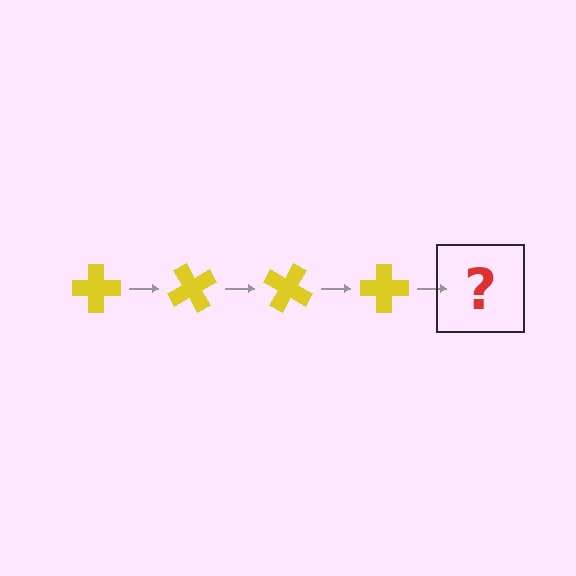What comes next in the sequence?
The next element should be a yellow cross rotated 240 degrees.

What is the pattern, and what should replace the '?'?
The pattern is that the cross rotates 60 degrees each step. The '?' should be a yellow cross rotated 240 degrees.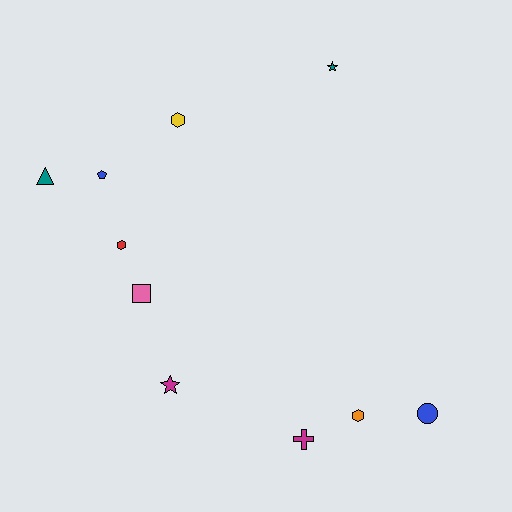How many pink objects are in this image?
There is 1 pink object.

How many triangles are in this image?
There is 1 triangle.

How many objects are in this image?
There are 10 objects.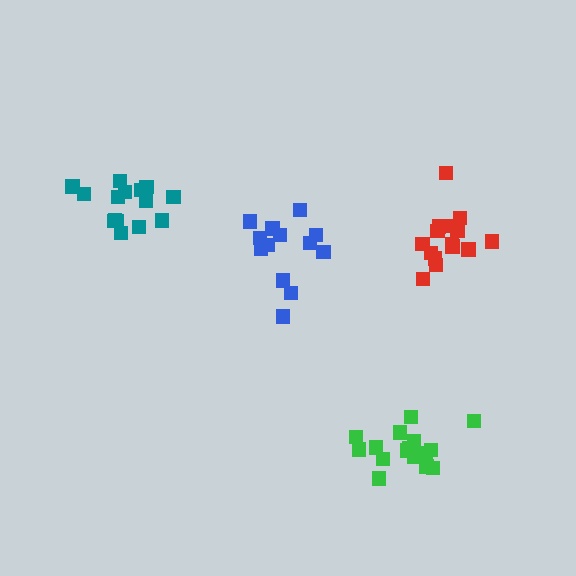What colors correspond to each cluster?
The clusters are colored: green, teal, blue, red.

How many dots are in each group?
Group 1: 17 dots, Group 2: 15 dots, Group 3: 13 dots, Group 4: 15 dots (60 total).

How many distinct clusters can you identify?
There are 4 distinct clusters.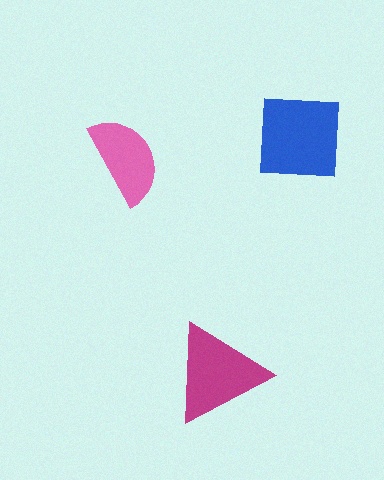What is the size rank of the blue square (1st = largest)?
1st.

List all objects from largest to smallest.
The blue square, the magenta triangle, the pink semicircle.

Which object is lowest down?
The magenta triangle is bottommost.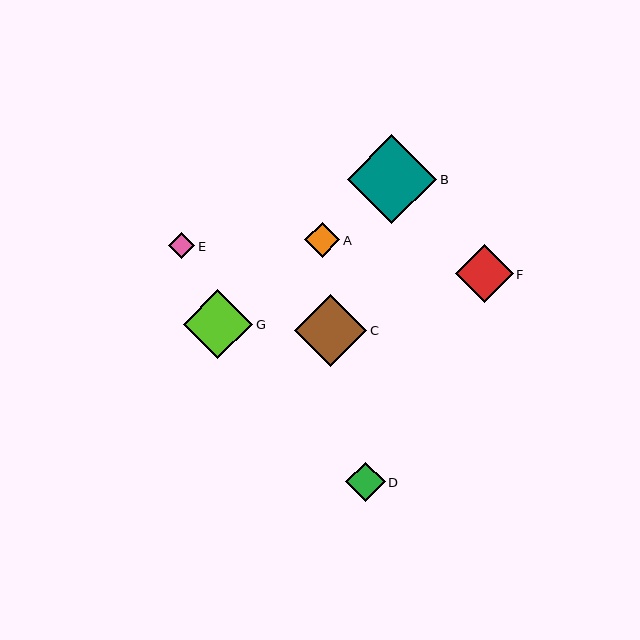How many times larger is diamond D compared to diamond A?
Diamond D is approximately 1.1 times the size of diamond A.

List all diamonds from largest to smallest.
From largest to smallest: B, C, G, F, D, A, E.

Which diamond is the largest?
Diamond B is the largest with a size of approximately 89 pixels.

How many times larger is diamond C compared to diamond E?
Diamond C is approximately 2.8 times the size of diamond E.